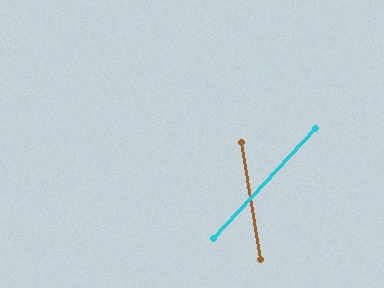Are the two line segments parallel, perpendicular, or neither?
Neither parallel nor perpendicular — they differ by about 52°.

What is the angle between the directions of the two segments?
Approximately 52 degrees.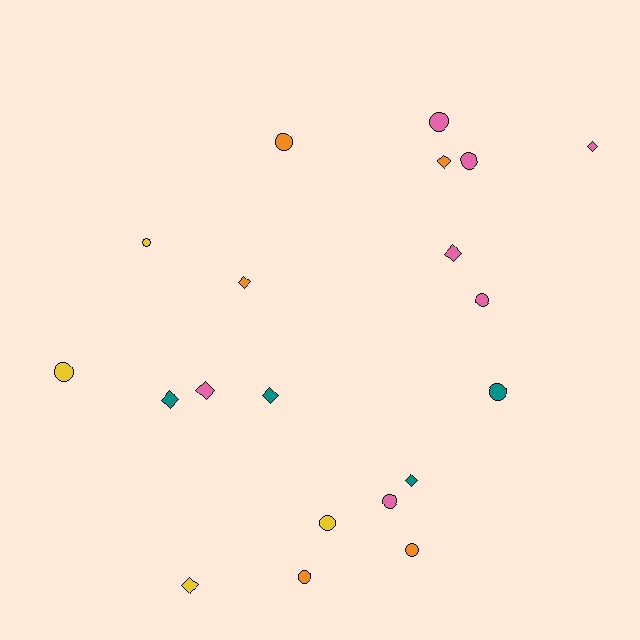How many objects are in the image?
There are 20 objects.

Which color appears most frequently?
Pink, with 7 objects.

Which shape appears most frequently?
Circle, with 11 objects.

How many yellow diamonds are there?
There is 1 yellow diamond.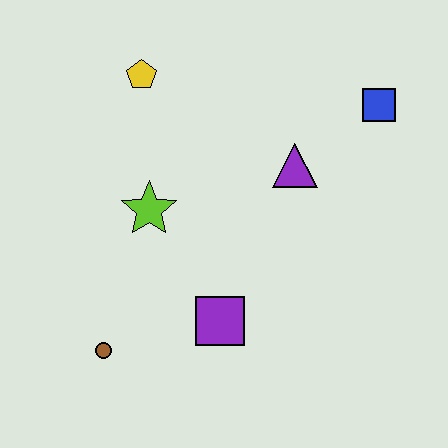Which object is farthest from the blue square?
The brown circle is farthest from the blue square.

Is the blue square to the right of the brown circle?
Yes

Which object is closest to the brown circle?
The purple square is closest to the brown circle.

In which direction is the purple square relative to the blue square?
The purple square is below the blue square.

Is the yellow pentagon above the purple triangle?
Yes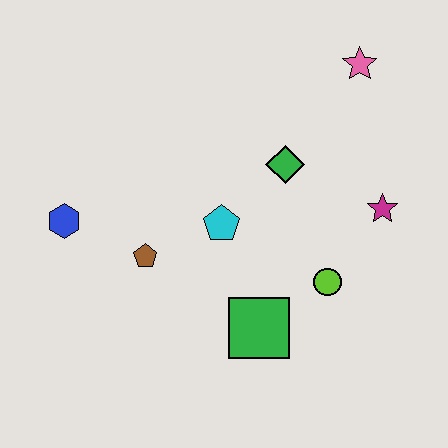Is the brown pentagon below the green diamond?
Yes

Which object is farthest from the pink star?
The blue hexagon is farthest from the pink star.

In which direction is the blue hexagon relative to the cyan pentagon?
The blue hexagon is to the left of the cyan pentagon.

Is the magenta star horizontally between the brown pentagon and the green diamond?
No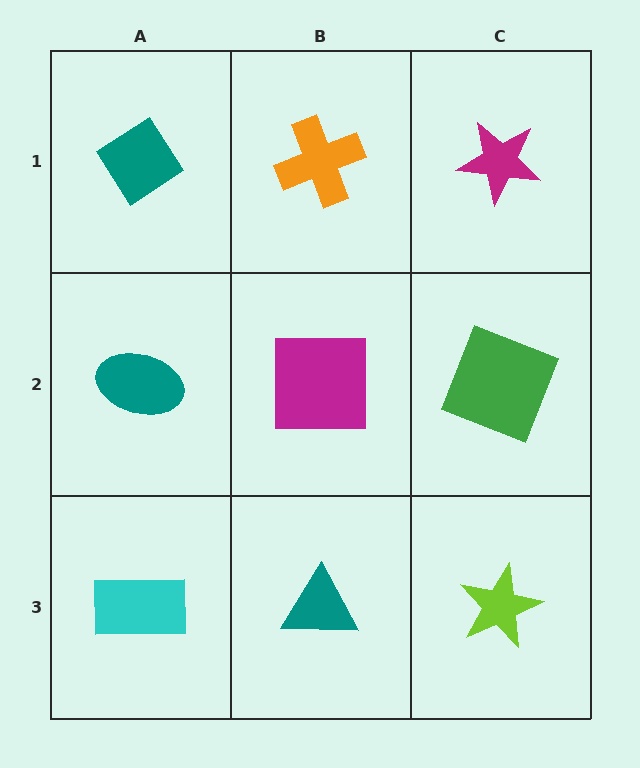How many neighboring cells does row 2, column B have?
4.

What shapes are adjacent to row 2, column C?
A magenta star (row 1, column C), a lime star (row 3, column C), a magenta square (row 2, column B).